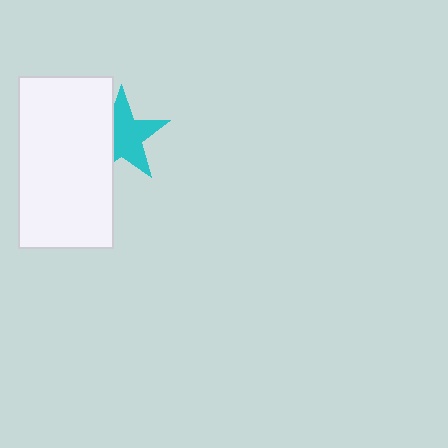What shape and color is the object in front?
The object in front is a white rectangle.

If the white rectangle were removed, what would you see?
You would see the complete cyan star.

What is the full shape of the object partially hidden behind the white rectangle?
The partially hidden object is a cyan star.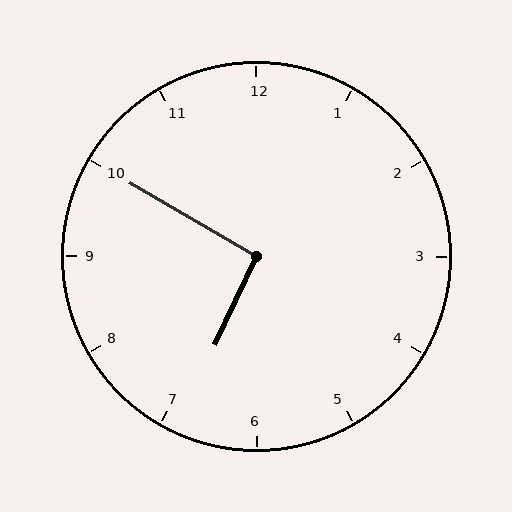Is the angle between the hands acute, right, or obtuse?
It is right.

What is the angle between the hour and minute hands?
Approximately 95 degrees.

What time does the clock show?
6:50.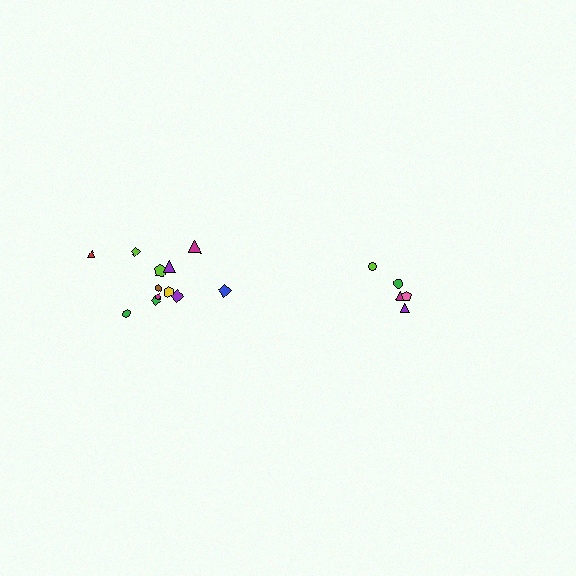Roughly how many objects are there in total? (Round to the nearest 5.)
Roughly 15 objects in total.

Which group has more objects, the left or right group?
The left group.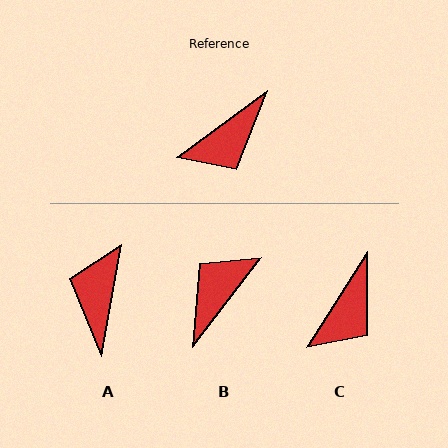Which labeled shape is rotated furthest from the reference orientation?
B, about 164 degrees away.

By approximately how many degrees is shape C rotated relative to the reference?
Approximately 21 degrees counter-clockwise.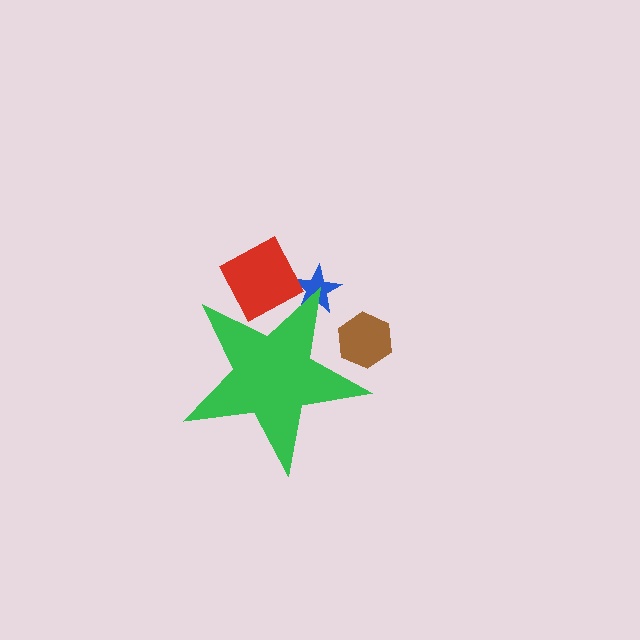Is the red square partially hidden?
Yes, the red square is partially hidden behind the green star.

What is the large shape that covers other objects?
A green star.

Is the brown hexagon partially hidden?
Yes, the brown hexagon is partially hidden behind the green star.